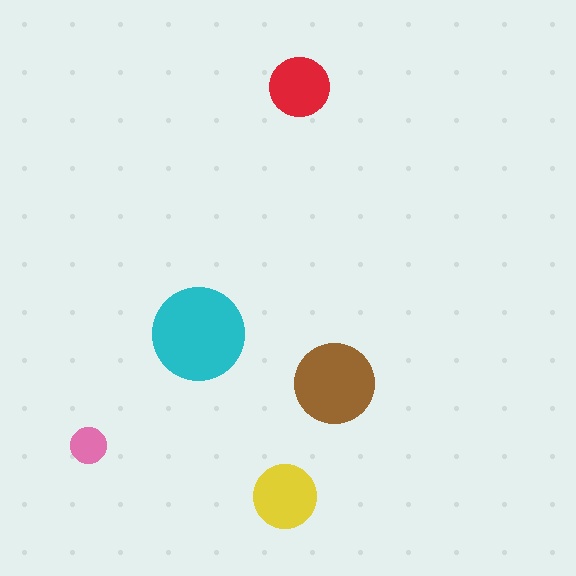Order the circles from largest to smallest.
the cyan one, the brown one, the yellow one, the red one, the pink one.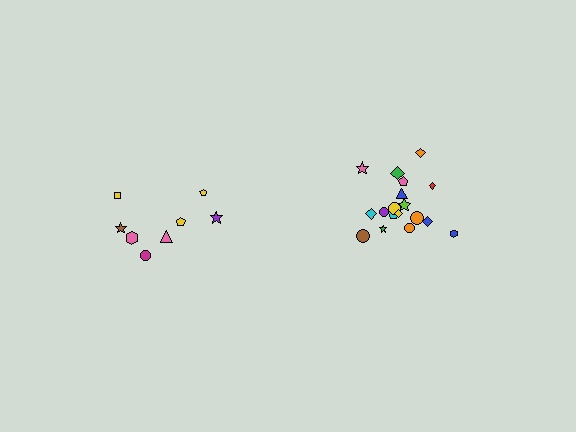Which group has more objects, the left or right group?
The right group.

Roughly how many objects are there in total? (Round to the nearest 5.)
Roughly 25 objects in total.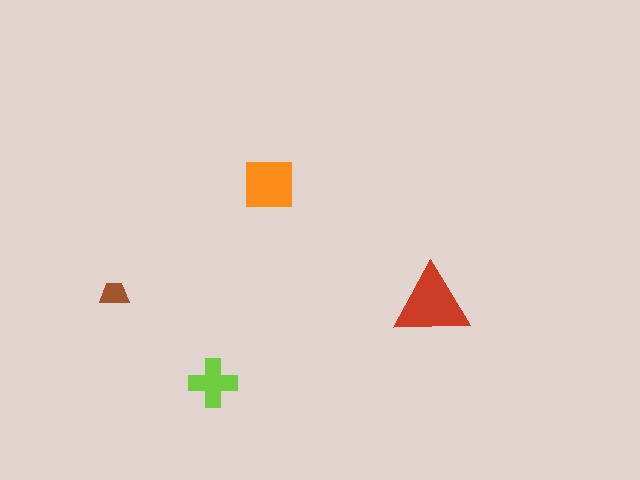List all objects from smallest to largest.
The brown trapezoid, the lime cross, the orange square, the red triangle.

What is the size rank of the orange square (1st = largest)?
2nd.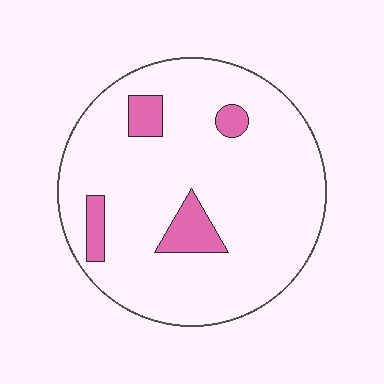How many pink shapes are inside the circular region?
4.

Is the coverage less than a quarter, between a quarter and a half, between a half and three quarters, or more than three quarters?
Less than a quarter.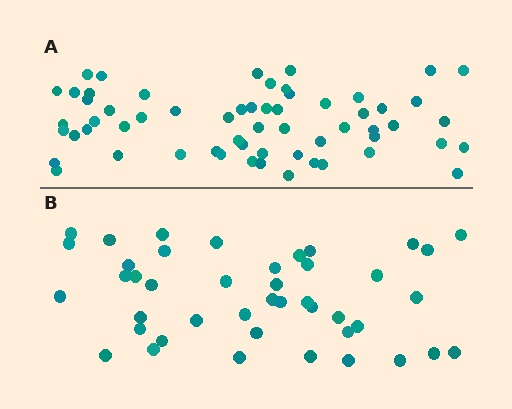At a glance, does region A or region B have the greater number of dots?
Region A (the top region) has more dots.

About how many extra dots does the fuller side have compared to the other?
Region A has approximately 15 more dots than region B.